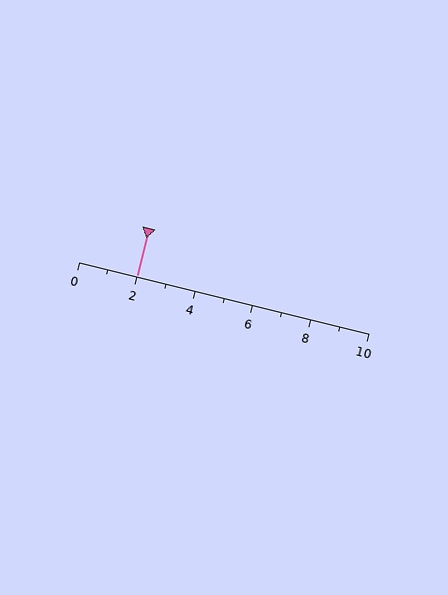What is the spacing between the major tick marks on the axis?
The major ticks are spaced 2 apart.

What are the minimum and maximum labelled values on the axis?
The axis runs from 0 to 10.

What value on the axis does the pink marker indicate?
The marker indicates approximately 2.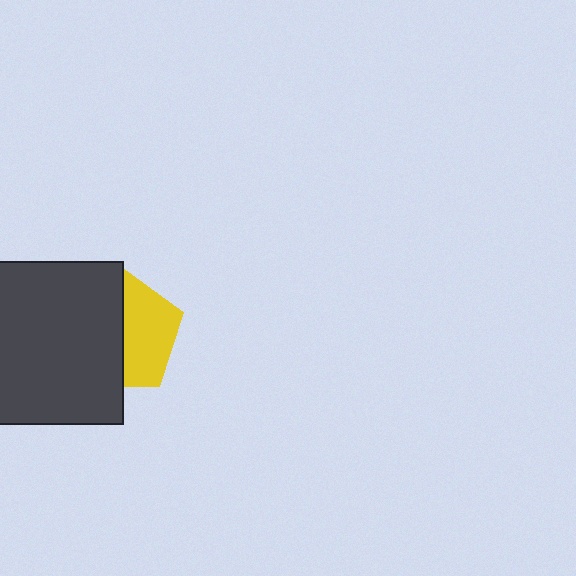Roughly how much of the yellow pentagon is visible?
About half of it is visible (roughly 47%).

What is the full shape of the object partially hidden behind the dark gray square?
The partially hidden object is a yellow pentagon.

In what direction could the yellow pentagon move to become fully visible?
The yellow pentagon could move right. That would shift it out from behind the dark gray square entirely.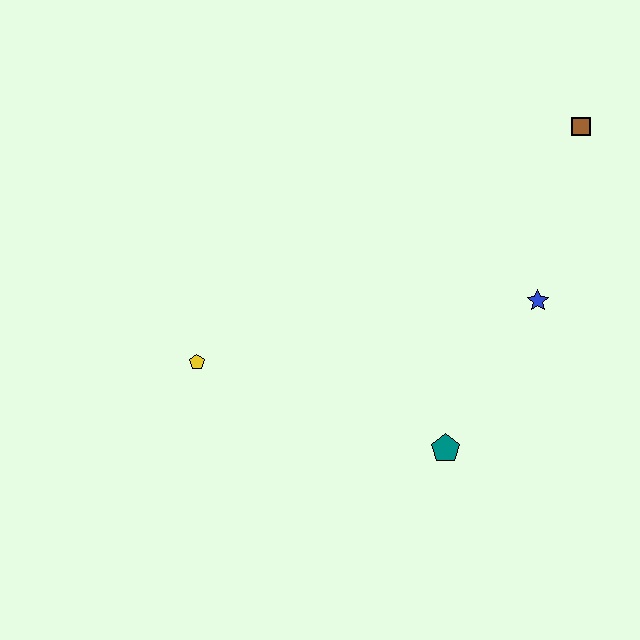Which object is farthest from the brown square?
The yellow pentagon is farthest from the brown square.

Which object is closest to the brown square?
The blue star is closest to the brown square.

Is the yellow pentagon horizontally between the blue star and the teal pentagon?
No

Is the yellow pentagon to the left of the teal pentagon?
Yes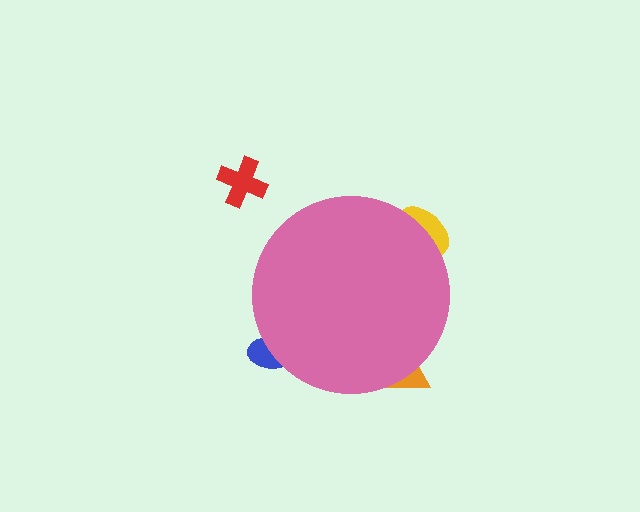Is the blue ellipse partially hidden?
Yes, the blue ellipse is partially hidden behind the pink circle.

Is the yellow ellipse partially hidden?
Yes, the yellow ellipse is partially hidden behind the pink circle.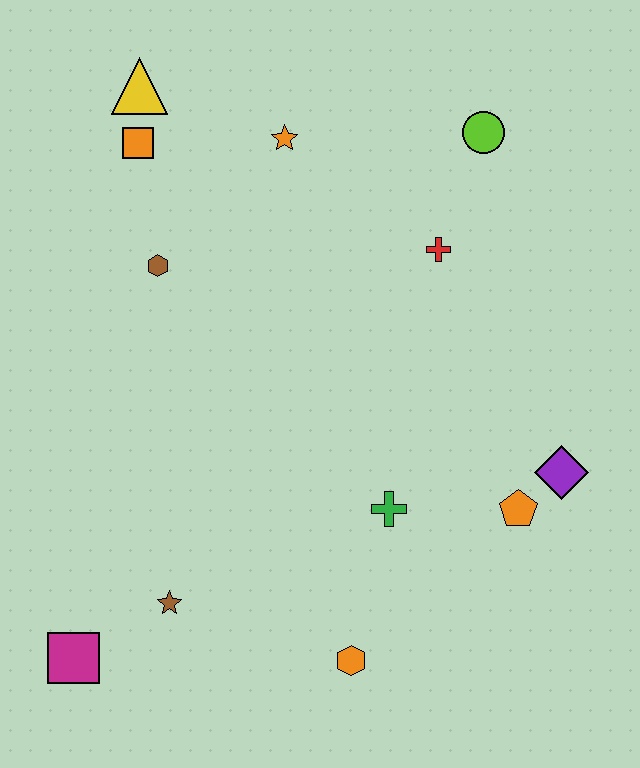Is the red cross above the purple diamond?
Yes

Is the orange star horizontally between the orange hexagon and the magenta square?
Yes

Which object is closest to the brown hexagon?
The orange square is closest to the brown hexagon.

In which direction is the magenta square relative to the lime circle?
The magenta square is below the lime circle.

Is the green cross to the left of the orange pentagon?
Yes